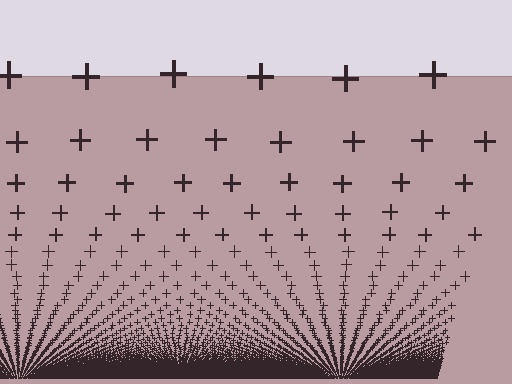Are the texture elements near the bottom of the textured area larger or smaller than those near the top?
Smaller. The gradient is inverted — elements near the bottom are smaller and denser.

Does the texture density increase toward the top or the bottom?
Density increases toward the bottom.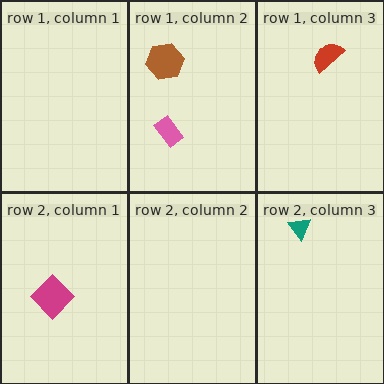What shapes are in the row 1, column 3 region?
The red semicircle.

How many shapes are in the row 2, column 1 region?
1.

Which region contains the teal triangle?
The row 2, column 3 region.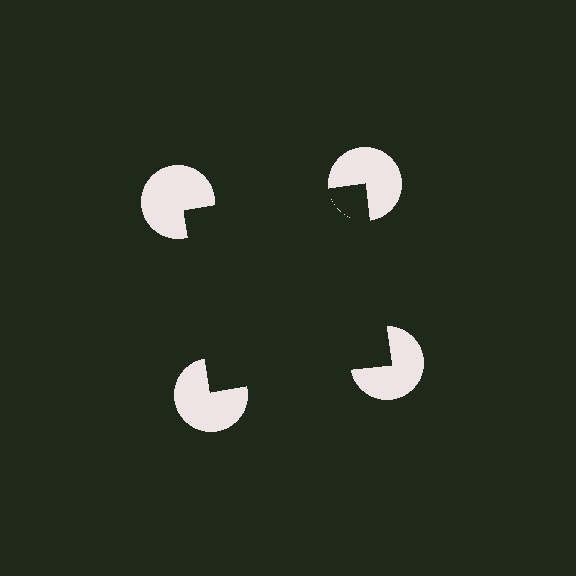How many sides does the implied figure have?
4 sides.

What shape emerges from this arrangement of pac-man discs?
An illusory square — its edges are inferred from the aligned wedge cuts in the pac-man discs, not physically drawn.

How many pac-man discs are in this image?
There are 4 — one at each vertex of the illusory square.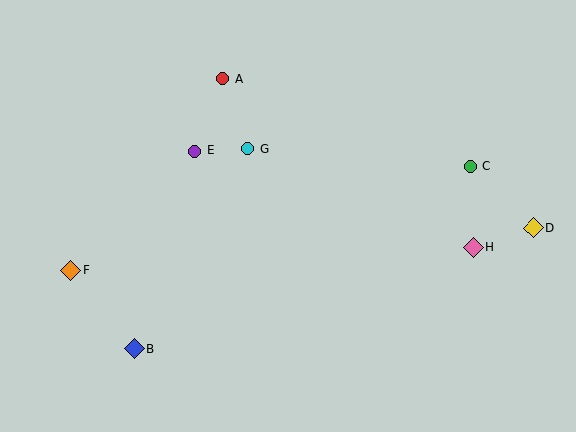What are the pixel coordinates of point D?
Point D is at (533, 228).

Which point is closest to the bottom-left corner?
Point B is closest to the bottom-left corner.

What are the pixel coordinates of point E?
Point E is at (194, 151).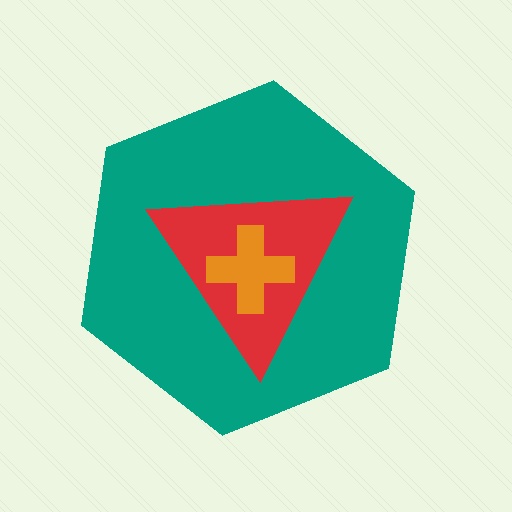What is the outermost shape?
The teal hexagon.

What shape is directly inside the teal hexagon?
The red triangle.